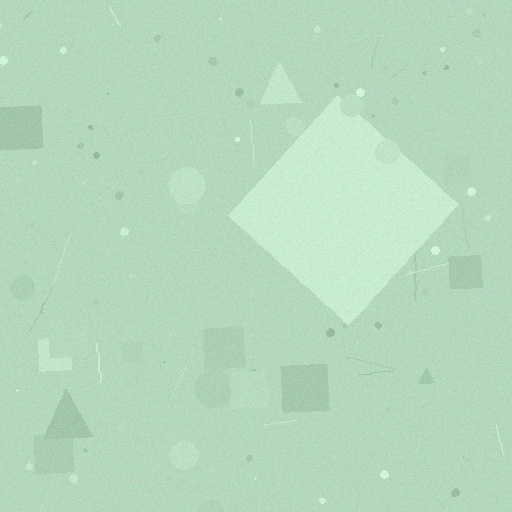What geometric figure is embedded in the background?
A diamond is embedded in the background.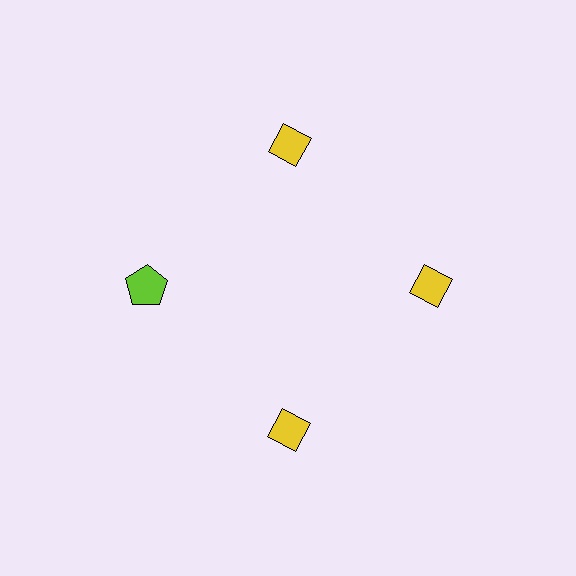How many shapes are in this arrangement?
There are 4 shapes arranged in a ring pattern.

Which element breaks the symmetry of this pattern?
The lime pentagon at roughly the 9 o'clock position breaks the symmetry. All other shapes are yellow diamonds.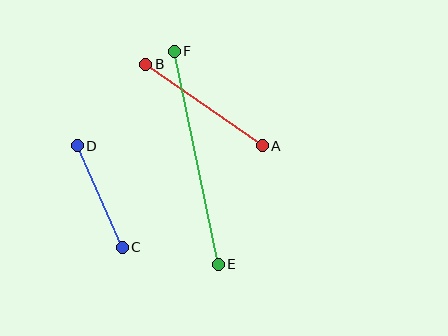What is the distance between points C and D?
The distance is approximately 111 pixels.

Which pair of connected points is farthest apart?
Points E and F are farthest apart.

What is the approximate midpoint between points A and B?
The midpoint is at approximately (204, 105) pixels.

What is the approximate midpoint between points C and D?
The midpoint is at approximately (100, 197) pixels.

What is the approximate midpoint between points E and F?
The midpoint is at approximately (196, 158) pixels.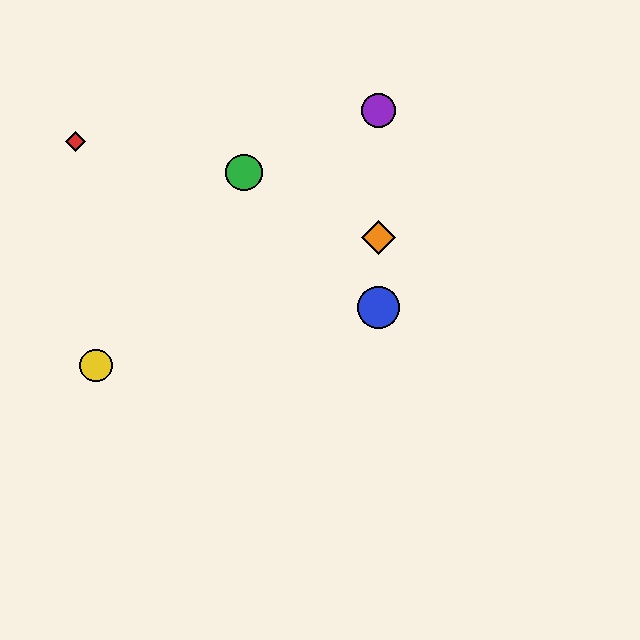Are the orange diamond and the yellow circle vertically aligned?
No, the orange diamond is at x≈379 and the yellow circle is at x≈96.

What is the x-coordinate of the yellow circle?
The yellow circle is at x≈96.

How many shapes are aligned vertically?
3 shapes (the blue circle, the purple circle, the orange diamond) are aligned vertically.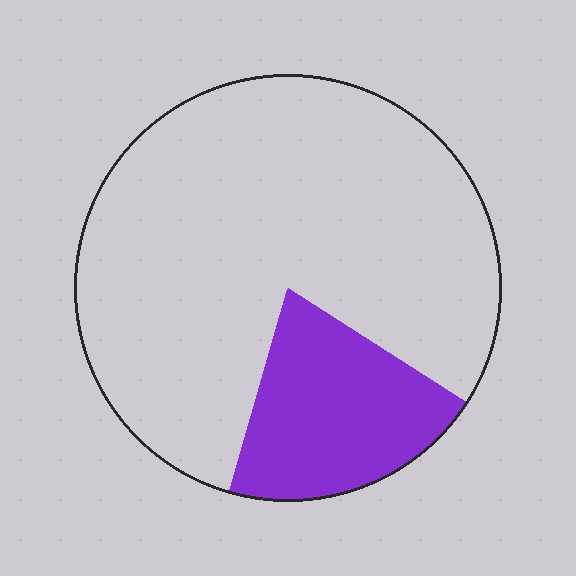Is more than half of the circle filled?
No.